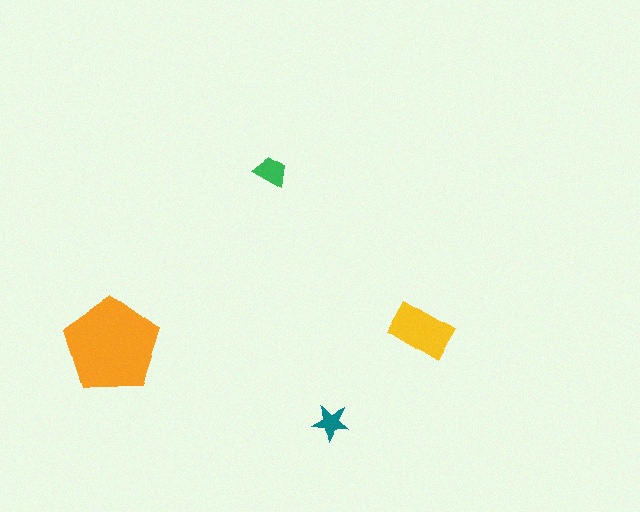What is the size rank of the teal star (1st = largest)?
4th.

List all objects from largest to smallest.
The orange pentagon, the yellow rectangle, the green trapezoid, the teal star.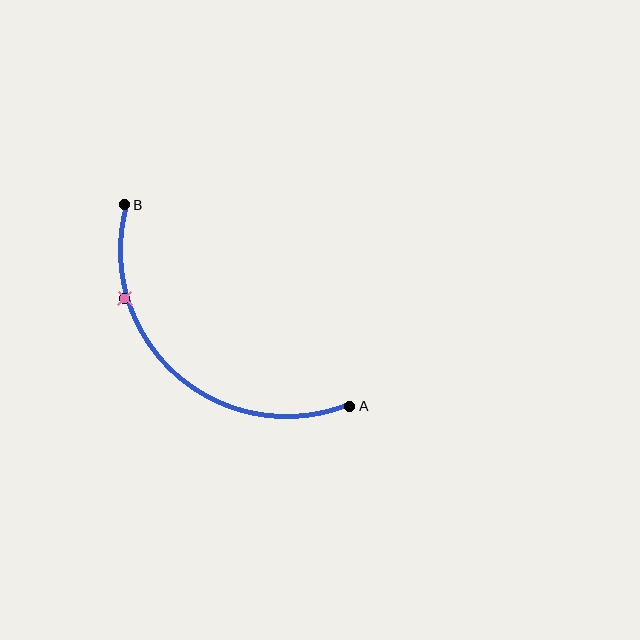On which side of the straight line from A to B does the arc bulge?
The arc bulges below and to the left of the straight line connecting A and B.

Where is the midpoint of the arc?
The arc midpoint is the point on the curve farthest from the straight line joining A and B. It sits below and to the left of that line.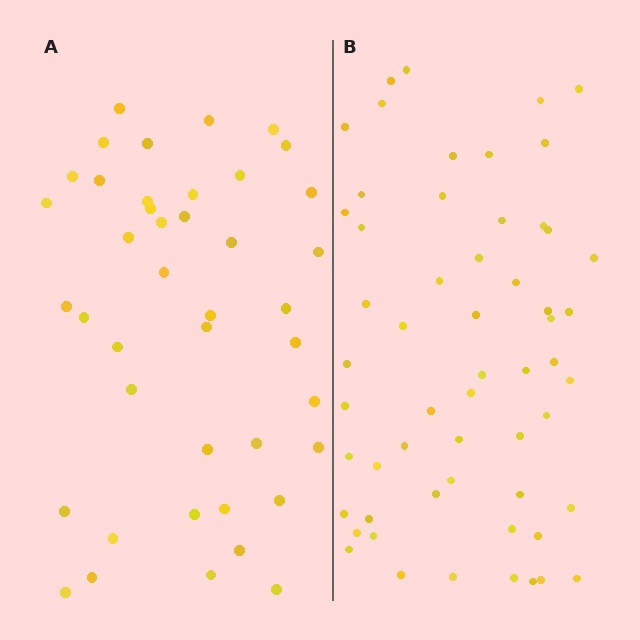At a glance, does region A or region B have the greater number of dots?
Region B (the right region) has more dots.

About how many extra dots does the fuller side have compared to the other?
Region B has approximately 15 more dots than region A.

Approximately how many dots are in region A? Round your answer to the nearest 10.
About 40 dots. (The exact count is 42, which rounds to 40.)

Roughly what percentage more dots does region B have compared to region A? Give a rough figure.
About 35% more.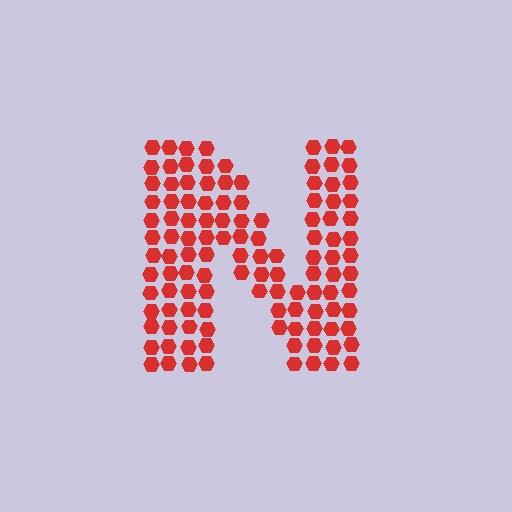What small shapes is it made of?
It is made of small hexagons.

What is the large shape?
The large shape is the letter N.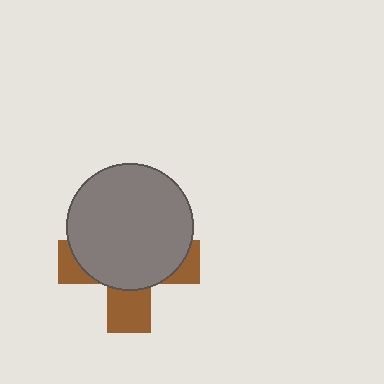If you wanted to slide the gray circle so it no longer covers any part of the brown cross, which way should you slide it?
Slide it up — that is the most direct way to separate the two shapes.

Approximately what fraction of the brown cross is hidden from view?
Roughly 66% of the brown cross is hidden behind the gray circle.